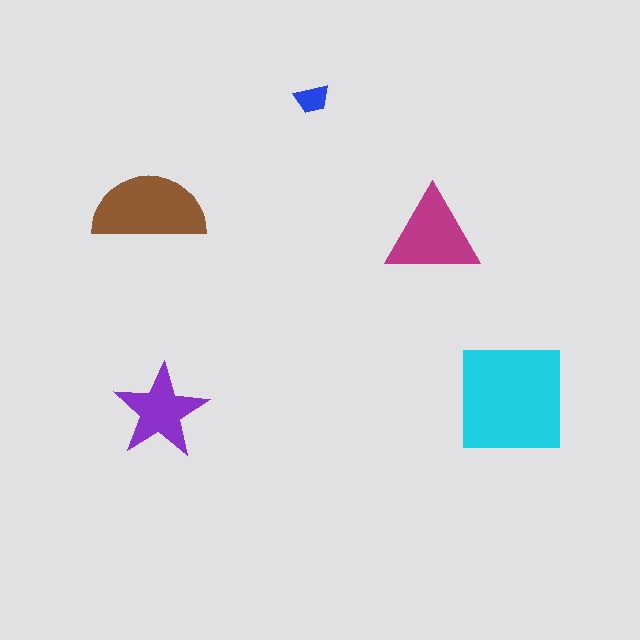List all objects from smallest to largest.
The blue trapezoid, the purple star, the magenta triangle, the brown semicircle, the cyan square.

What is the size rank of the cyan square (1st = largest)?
1st.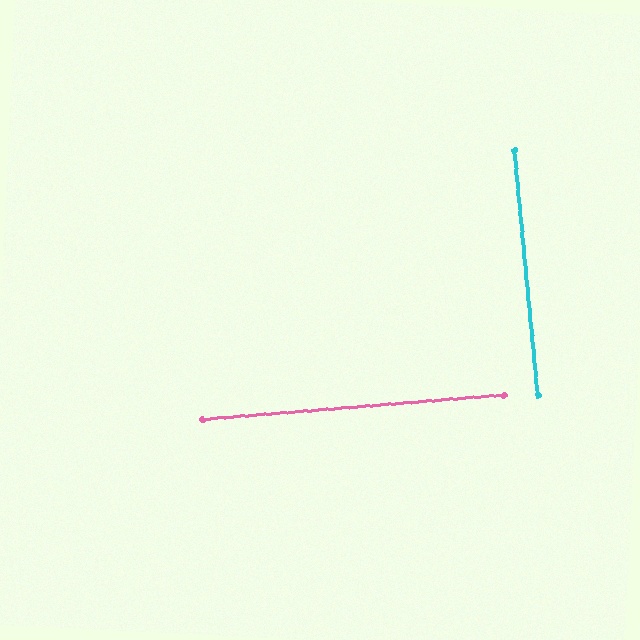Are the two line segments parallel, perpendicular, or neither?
Perpendicular — they meet at approximately 89°.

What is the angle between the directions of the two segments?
Approximately 89 degrees.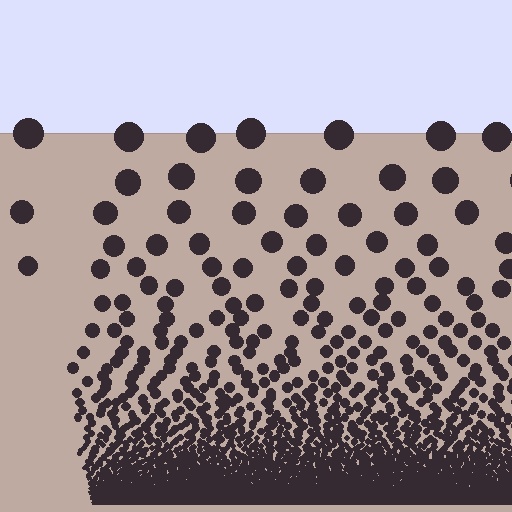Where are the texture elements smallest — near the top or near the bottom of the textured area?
Near the bottom.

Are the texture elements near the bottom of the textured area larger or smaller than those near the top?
Smaller. The gradient is inverted — elements near the bottom are smaller and denser.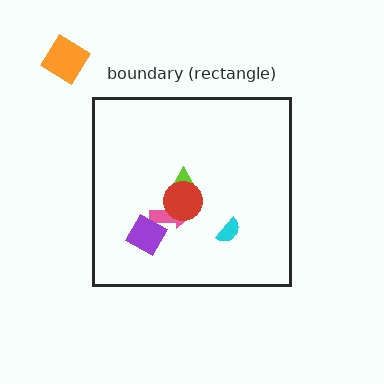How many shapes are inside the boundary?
5 inside, 1 outside.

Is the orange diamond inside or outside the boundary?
Outside.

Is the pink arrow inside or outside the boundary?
Inside.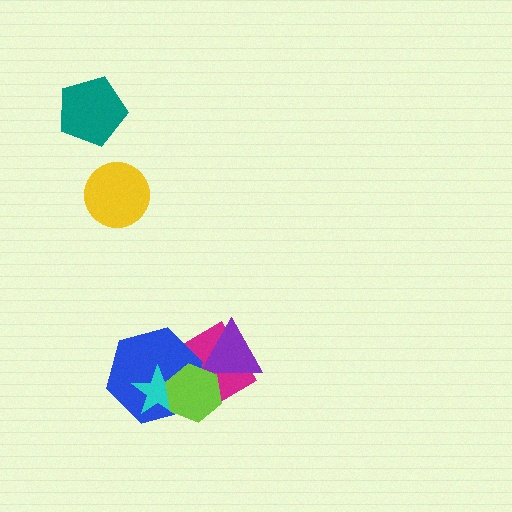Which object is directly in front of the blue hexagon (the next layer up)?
The cyan star is directly in front of the blue hexagon.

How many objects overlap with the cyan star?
2 objects overlap with the cyan star.